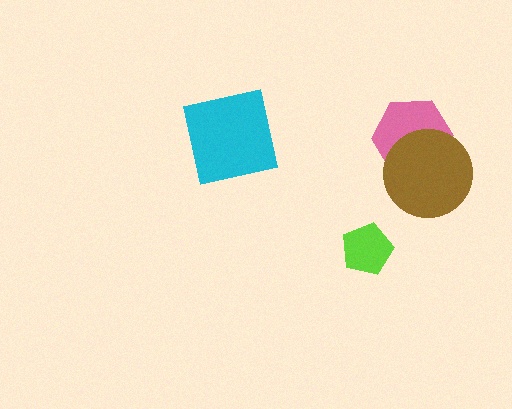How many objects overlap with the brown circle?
1 object overlaps with the brown circle.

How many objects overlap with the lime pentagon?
0 objects overlap with the lime pentagon.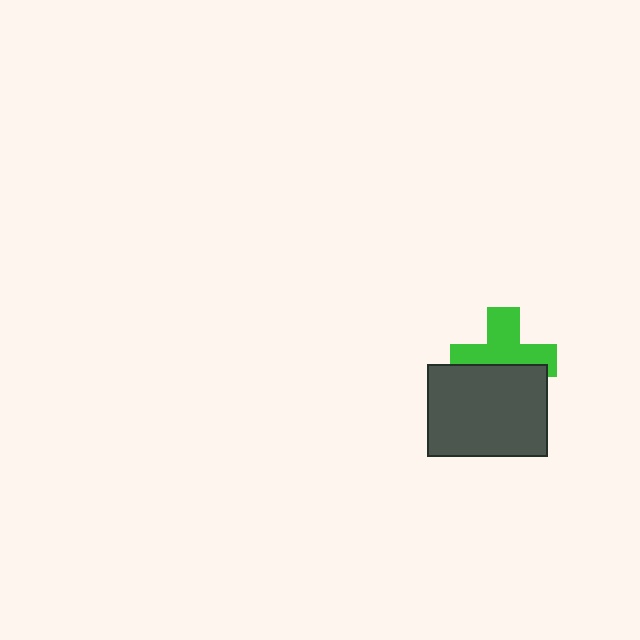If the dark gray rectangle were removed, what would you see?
You would see the complete green cross.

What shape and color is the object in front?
The object in front is a dark gray rectangle.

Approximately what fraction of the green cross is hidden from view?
Roughly 42% of the green cross is hidden behind the dark gray rectangle.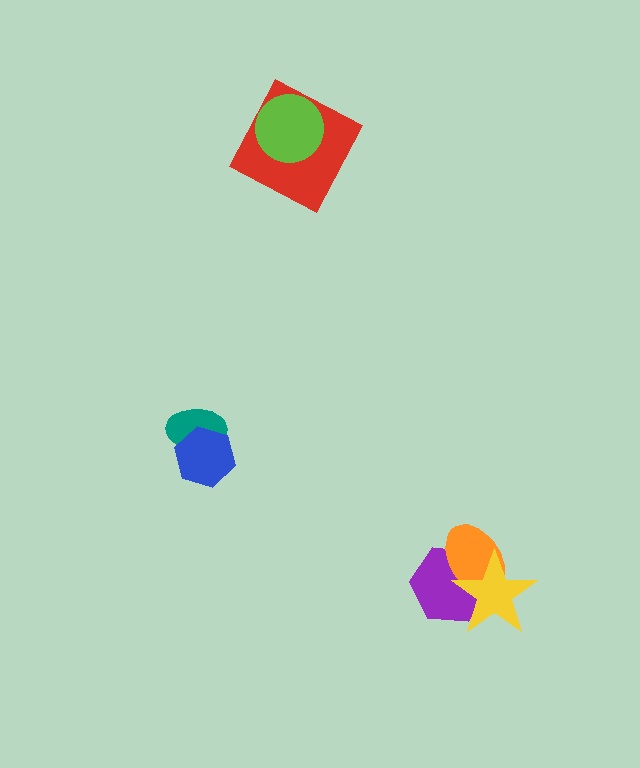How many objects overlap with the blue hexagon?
1 object overlaps with the blue hexagon.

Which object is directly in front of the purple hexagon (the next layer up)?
The orange ellipse is directly in front of the purple hexagon.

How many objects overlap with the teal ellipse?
1 object overlaps with the teal ellipse.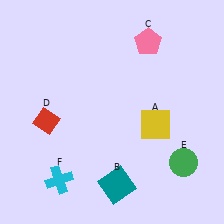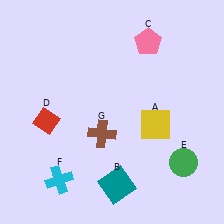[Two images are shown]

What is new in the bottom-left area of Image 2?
A brown cross (G) was added in the bottom-left area of Image 2.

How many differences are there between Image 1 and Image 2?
There is 1 difference between the two images.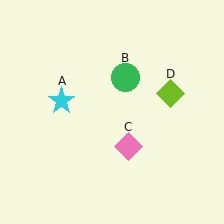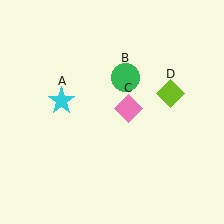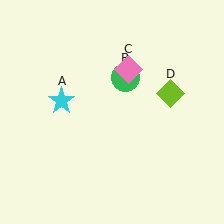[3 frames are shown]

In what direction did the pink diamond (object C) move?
The pink diamond (object C) moved up.